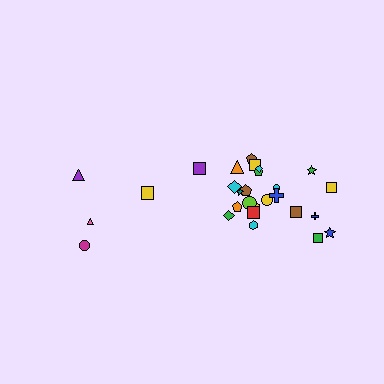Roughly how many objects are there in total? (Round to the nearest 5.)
Roughly 30 objects in total.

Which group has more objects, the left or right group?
The right group.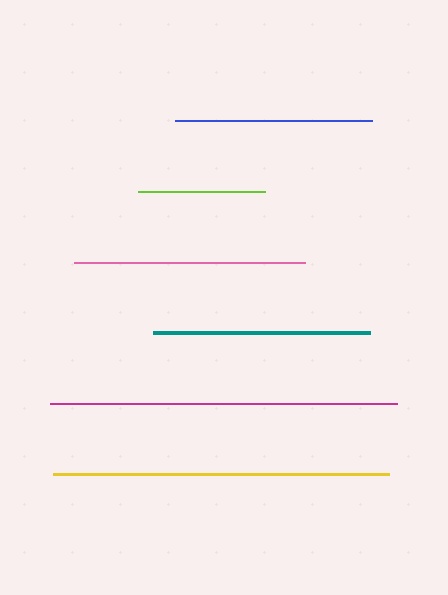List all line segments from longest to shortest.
From longest to shortest: magenta, yellow, pink, teal, blue, lime.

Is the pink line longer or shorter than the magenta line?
The magenta line is longer than the pink line.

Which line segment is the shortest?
The lime line is the shortest at approximately 127 pixels.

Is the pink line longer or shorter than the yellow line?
The yellow line is longer than the pink line.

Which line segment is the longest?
The magenta line is the longest at approximately 346 pixels.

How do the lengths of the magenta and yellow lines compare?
The magenta and yellow lines are approximately the same length.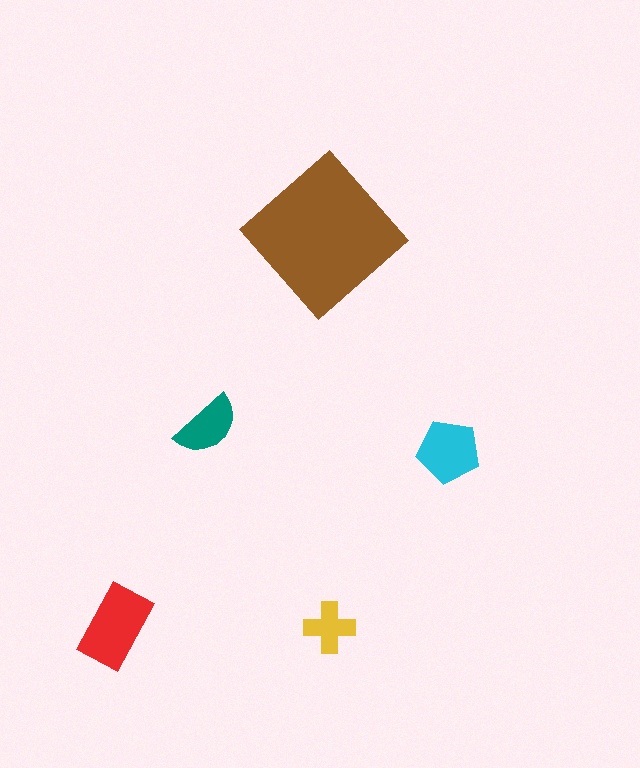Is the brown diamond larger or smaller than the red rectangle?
Larger.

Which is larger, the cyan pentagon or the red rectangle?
The red rectangle.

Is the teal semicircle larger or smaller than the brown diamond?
Smaller.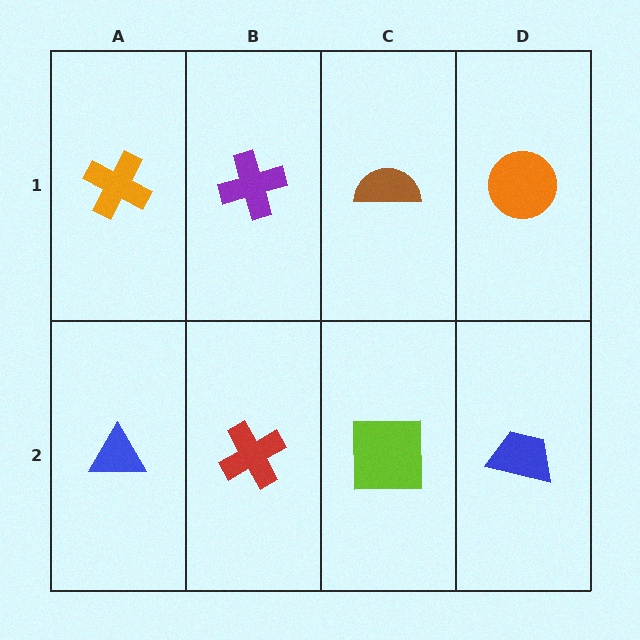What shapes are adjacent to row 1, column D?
A blue trapezoid (row 2, column D), a brown semicircle (row 1, column C).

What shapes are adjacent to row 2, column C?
A brown semicircle (row 1, column C), a red cross (row 2, column B), a blue trapezoid (row 2, column D).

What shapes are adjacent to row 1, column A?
A blue triangle (row 2, column A), a purple cross (row 1, column B).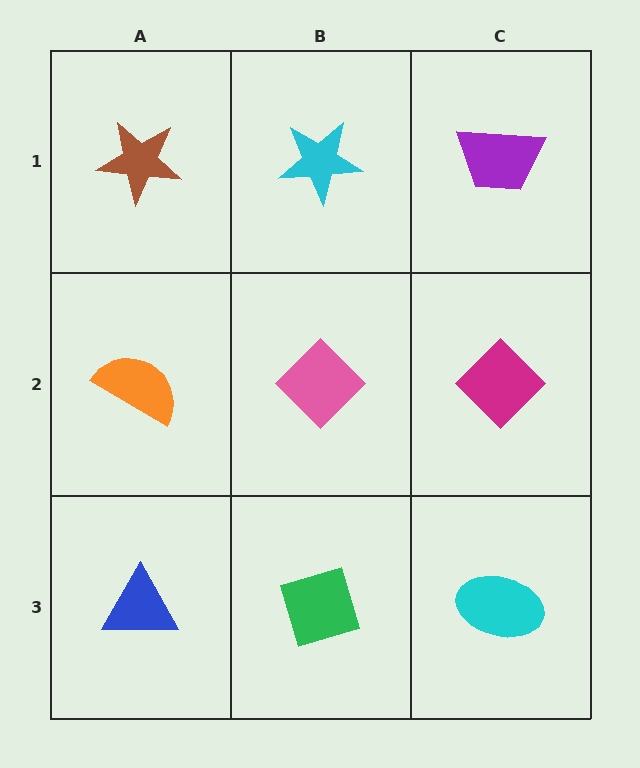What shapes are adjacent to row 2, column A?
A brown star (row 1, column A), a blue triangle (row 3, column A), a pink diamond (row 2, column B).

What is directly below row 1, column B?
A pink diamond.